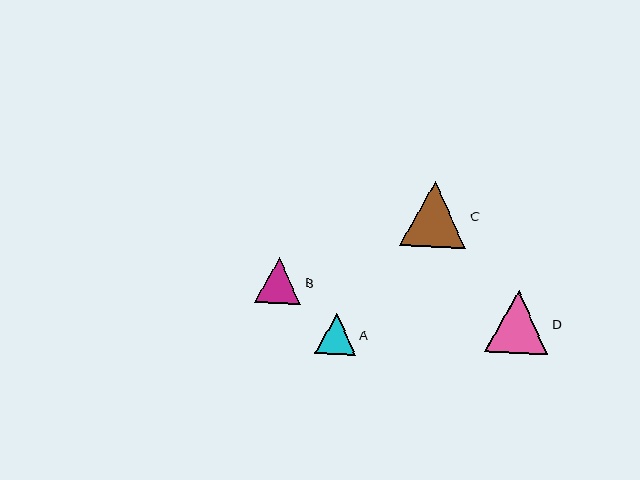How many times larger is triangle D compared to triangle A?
Triangle D is approximately 1.5 times the size of triangle A.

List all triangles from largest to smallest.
From largest to smallest: C, D, B, A.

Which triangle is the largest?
Triangle C is the largest with a size of approximately 66 pixels.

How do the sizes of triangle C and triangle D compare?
Triangle C and triangle D are approximately the same size.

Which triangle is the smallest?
Triangle A is the smallest with a size of approximately 41 pixels.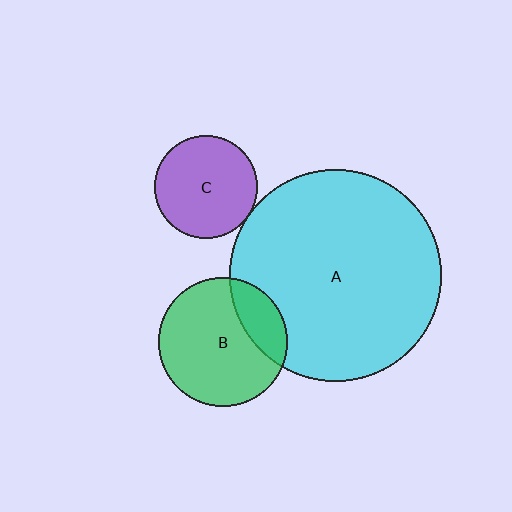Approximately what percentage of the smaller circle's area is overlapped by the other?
Approximately 20%.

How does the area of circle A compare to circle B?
Approximately 2.7 times.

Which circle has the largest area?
Circle A (cyan).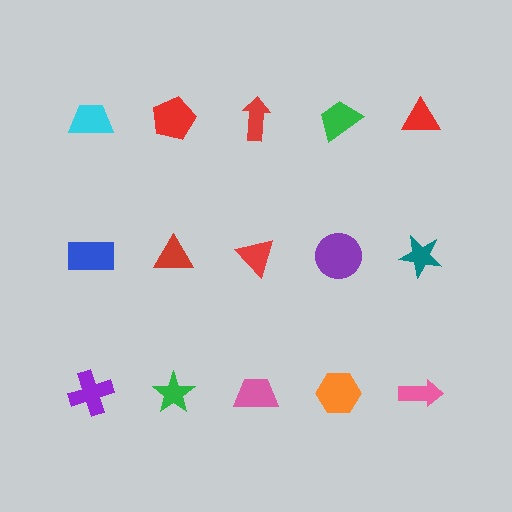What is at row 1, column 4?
A green trapezoid.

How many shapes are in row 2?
5 shapes.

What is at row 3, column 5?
A pink arrow.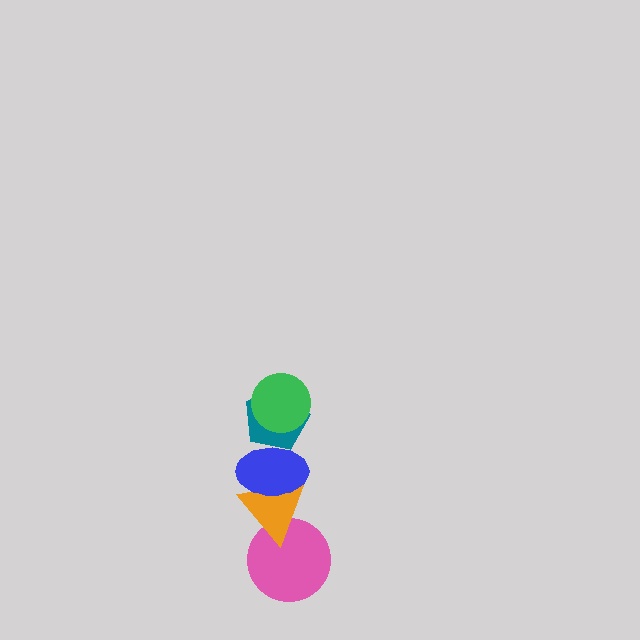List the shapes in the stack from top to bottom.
From top to bottom: the green circle, the teal pentagon, the blue ellipse, the orange triangle, the pink circle.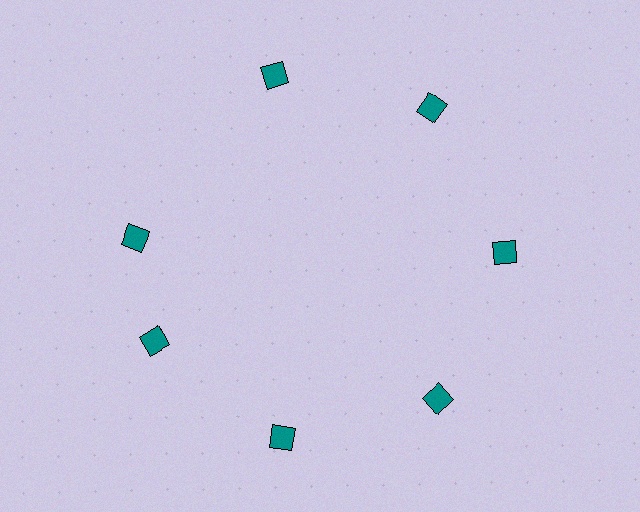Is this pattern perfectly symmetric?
No. The 7 teal diamonds are arranged in a ring, but one element near the 10 o'clock position is rotated out of alignment along the ring, breaking the 7-fold rotational symmetry.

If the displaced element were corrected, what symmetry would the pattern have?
It would have 7-fold rotational symmetry — the pattern would map onto itself every 51 degrees.